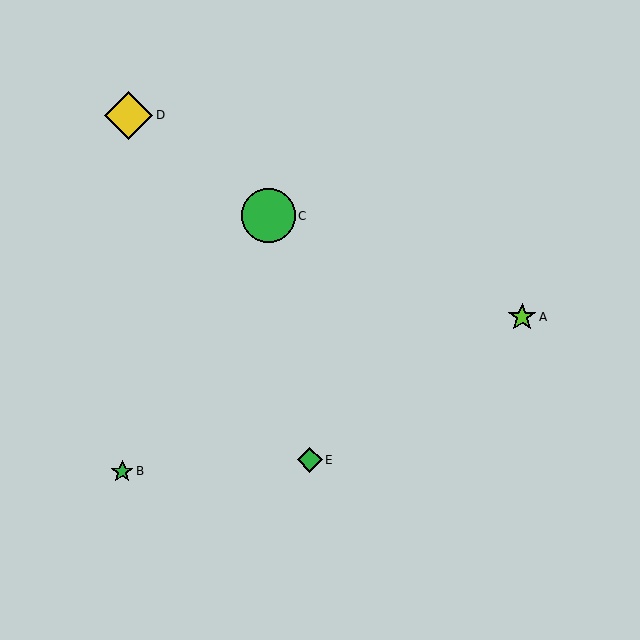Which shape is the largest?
The green circle (labeled C) is the largest.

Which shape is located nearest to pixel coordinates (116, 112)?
The yellow diamond (labeled D) at (129, 115) is nearest to that location.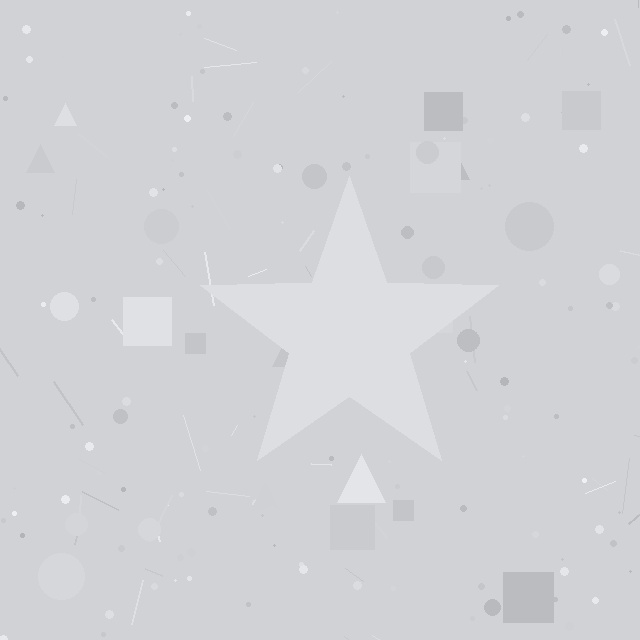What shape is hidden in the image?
A star is hidden in the image.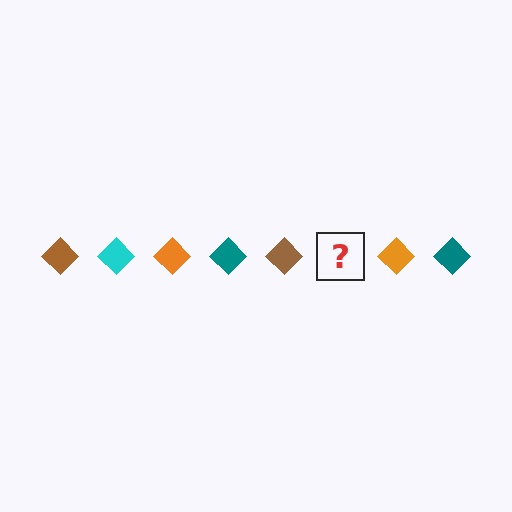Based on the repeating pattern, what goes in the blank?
The blank should be a cyan diamond.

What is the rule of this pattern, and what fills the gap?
The rule is that the pattern cycles through brown, cyan, orange, teal diamonds. The gap should be filled with a cyan diamond.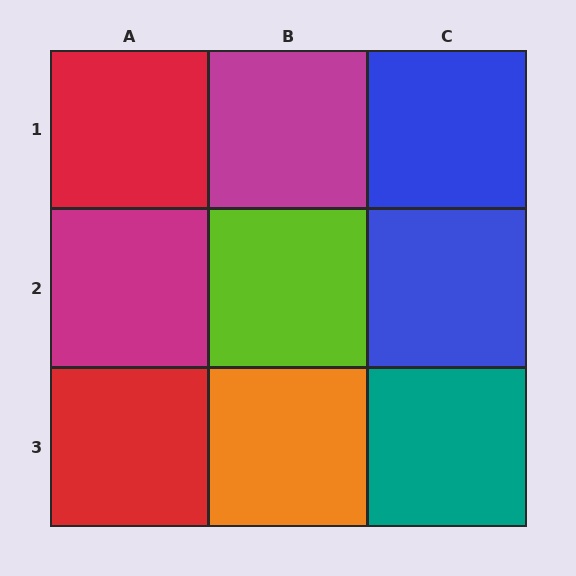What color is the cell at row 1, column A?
Red.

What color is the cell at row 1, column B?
Magenta.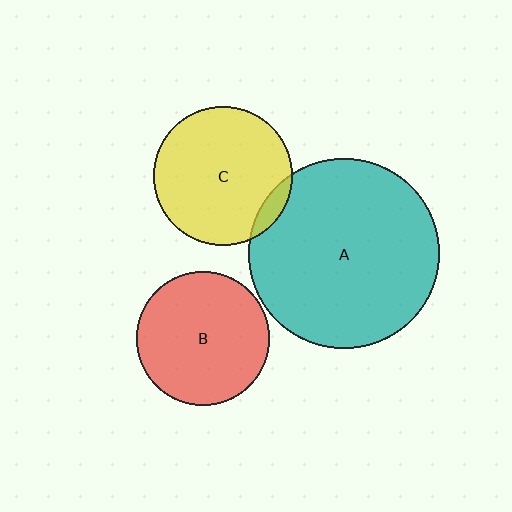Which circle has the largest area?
Circle A (teal).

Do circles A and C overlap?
Yes.